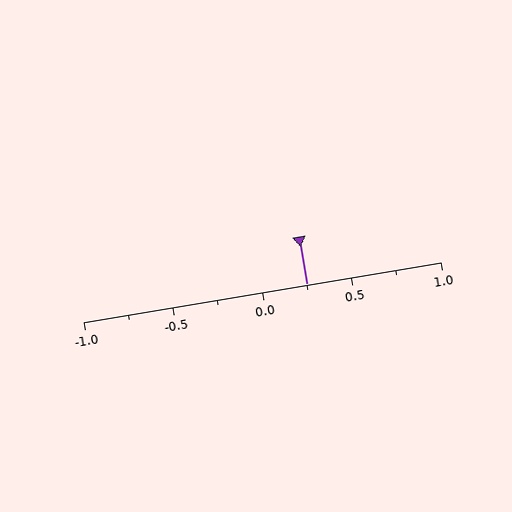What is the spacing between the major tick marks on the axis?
The major ticks are spaced 0.5 apart.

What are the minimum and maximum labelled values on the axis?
The axis runs from -1.0 to 1.0.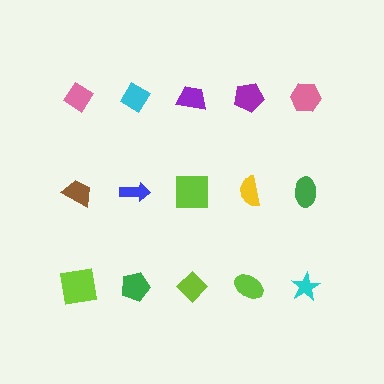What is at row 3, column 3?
A lime diamond.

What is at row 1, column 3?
A purple trapezoid.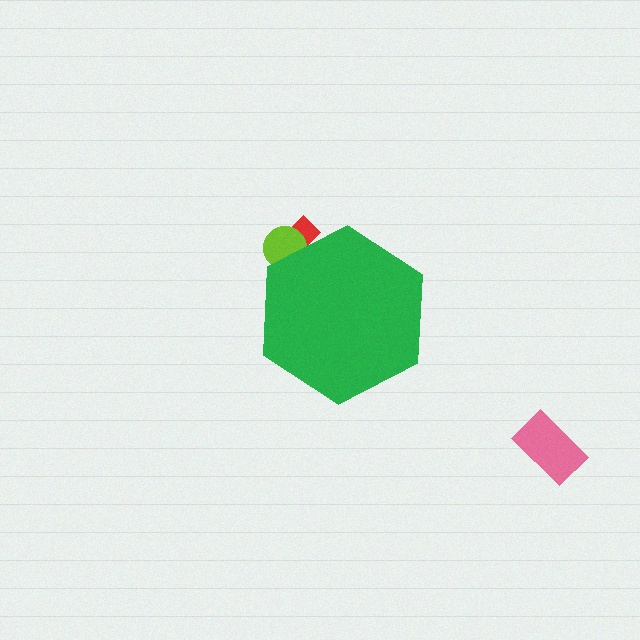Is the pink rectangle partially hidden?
No, the pink rectangle is fully visible.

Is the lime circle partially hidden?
Yes, the lime circle is partially hidden behind the green hexagon.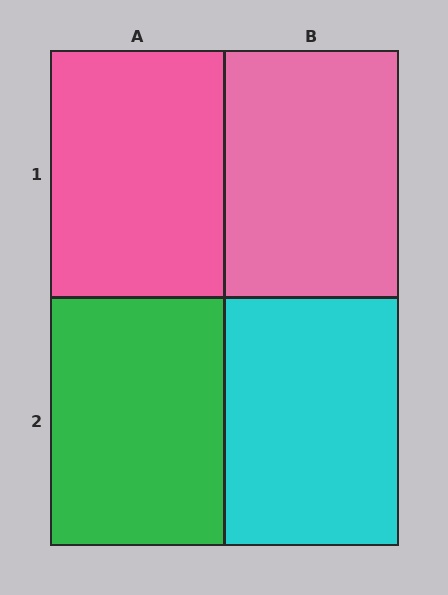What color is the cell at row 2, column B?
Cyan.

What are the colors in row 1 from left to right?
Pink, pink.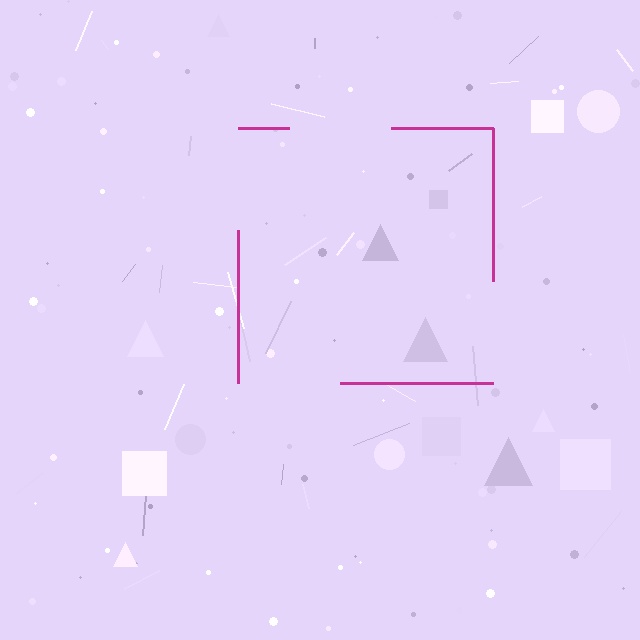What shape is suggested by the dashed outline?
The dashed outline suggests a square.